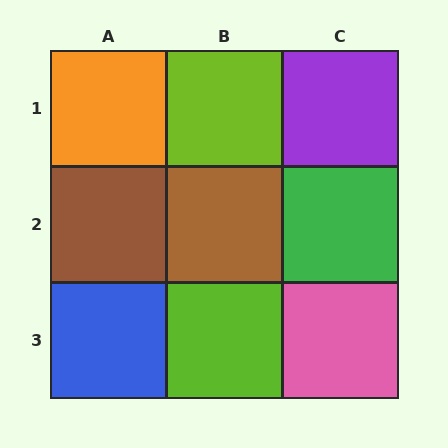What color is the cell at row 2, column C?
Green.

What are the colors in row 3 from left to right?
Blue, lime, pink.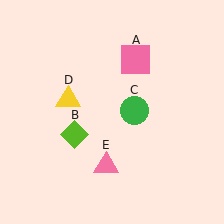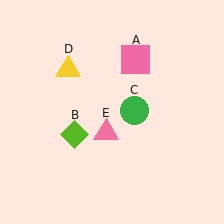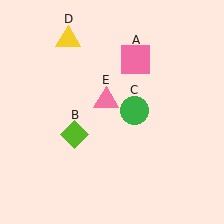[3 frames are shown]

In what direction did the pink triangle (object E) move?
The pink triangle (object E) moved up.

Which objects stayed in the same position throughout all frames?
Pink square (object A) and lime diamond (object B) and green circle (object C) remained stationary.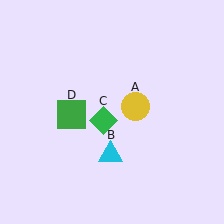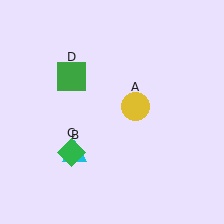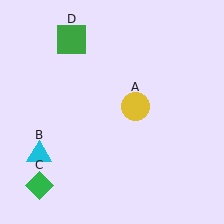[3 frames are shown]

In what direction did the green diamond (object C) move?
The green diamond (object C) moved down and to the left.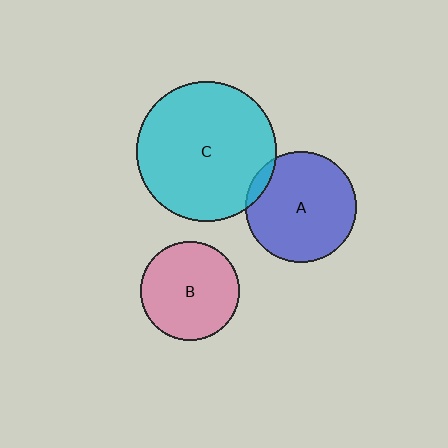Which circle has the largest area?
Circle C (cyan).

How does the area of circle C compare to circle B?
Approximately 2.0 times.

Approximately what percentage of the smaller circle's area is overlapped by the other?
Approximately 5%.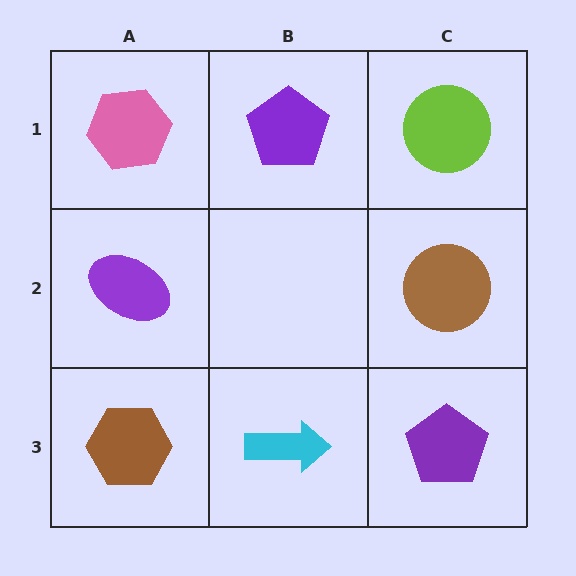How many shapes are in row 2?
2 shapes.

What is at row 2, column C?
A brown circle.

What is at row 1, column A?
A pink hexagon.